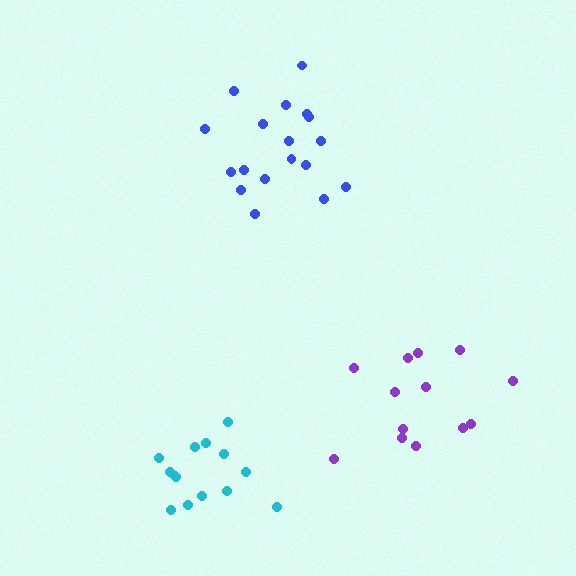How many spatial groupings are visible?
There are 3 spatial groupings.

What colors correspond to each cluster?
The clusters are colored: blue, cyan, purple.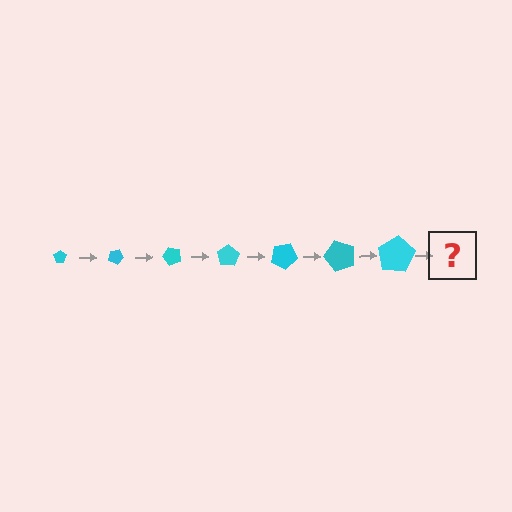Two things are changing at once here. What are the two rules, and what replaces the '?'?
The two rules are that the pentagon grows larger each step and it rotates 25 degrees each step. The '?' should be a pentagon, larger than the previous one and rotated 175 degrees from the start.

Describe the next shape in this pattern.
It should be a pentagon, larger than the previous one and rotated 175 degrees from the start.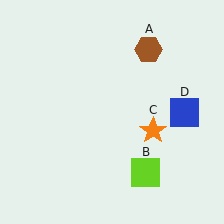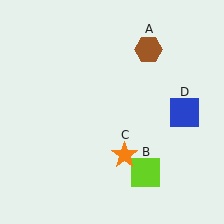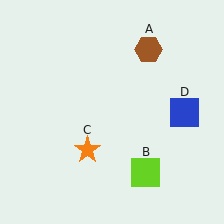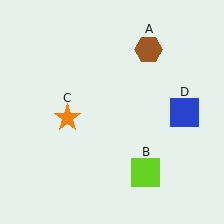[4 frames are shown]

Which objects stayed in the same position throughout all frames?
Brown hexagon (object A) and lime square (object B) and blue square (object D) remained stationary.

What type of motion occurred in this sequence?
The orange star (object C) rotated clockwise around the center of the scene.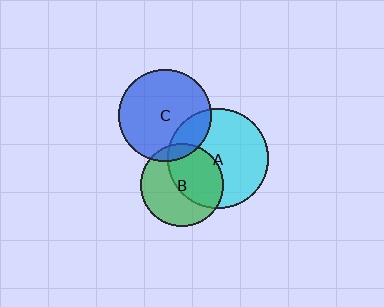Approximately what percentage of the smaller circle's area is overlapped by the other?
Approximately 20%.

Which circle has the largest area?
Circle A (cyan).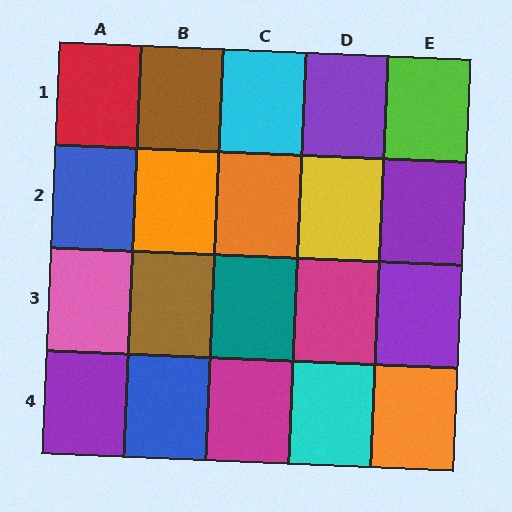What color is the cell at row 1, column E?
Lime.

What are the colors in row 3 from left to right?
Pink, brown, teal, magenta, purple.